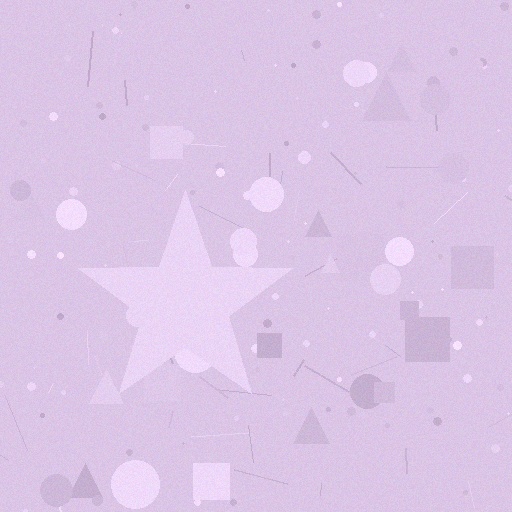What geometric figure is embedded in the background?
A star is embedded in the background.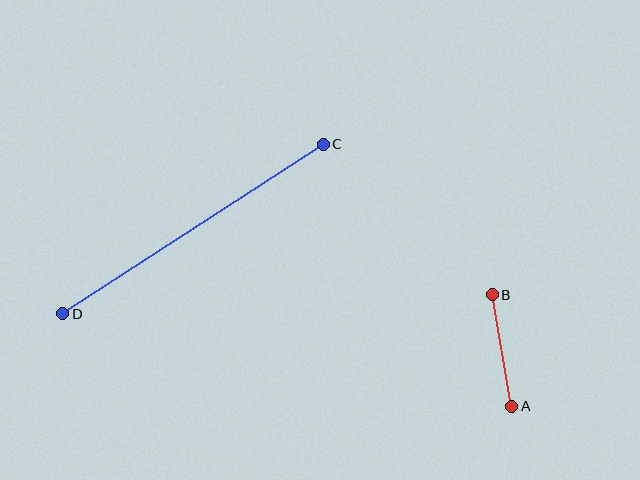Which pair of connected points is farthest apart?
Points C and D are farthest apart.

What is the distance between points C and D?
The distance is approximately 311 pixels.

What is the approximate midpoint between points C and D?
The midpoint is at approximately (193, 229) pixels.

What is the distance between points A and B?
The distance is approximately 113 pixels.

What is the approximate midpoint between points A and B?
The midpoint is at approximately (502, 350) pixels.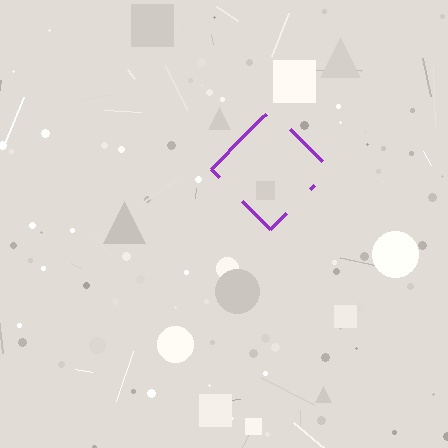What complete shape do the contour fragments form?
The contour fragments form a diamond.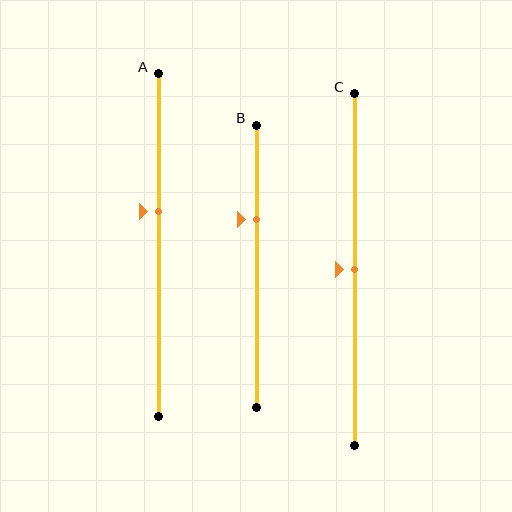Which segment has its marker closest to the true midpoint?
Segment C has its marker closest to the true midpoint.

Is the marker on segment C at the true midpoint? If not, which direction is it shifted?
Yes, the marker on segment C is at the true midpoint.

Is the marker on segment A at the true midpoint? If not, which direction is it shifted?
No, the marker on segment A is shifted upward by about 10% of the segment length.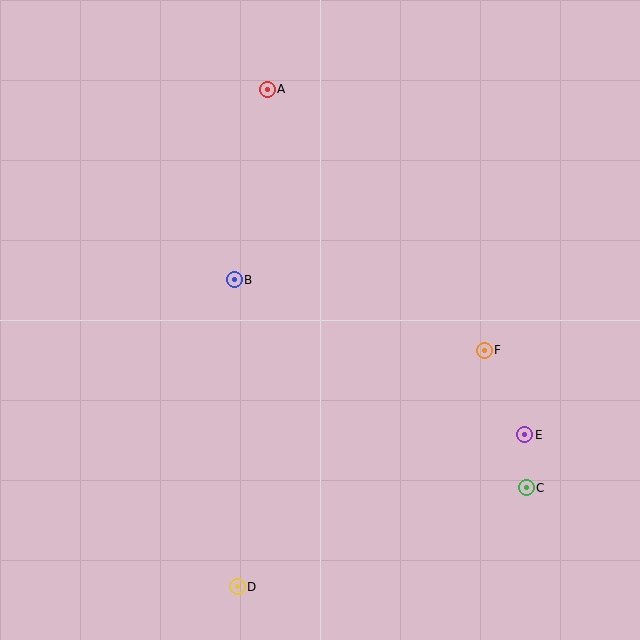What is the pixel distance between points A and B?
The distance between A and B is 194 pixels.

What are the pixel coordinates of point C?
Point C is at (526, 488).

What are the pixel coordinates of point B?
Point B is at (234, 280).